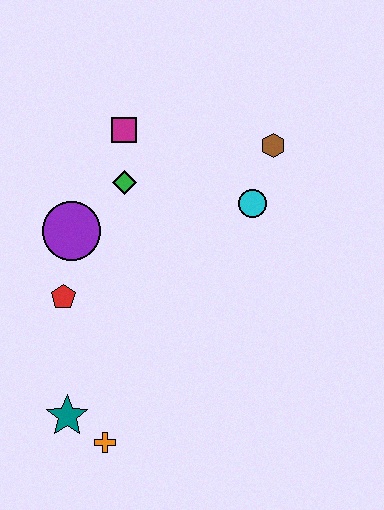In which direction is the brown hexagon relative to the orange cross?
The brown hexagon is above the orange cross.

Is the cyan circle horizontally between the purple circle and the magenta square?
No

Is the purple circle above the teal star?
Yes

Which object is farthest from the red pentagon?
The brown hexagon is farthest from the red pentagon.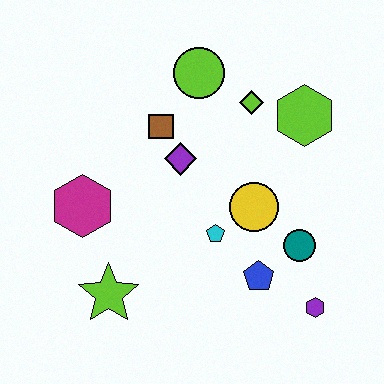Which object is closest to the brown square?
The purple diamond is closest to the brown square.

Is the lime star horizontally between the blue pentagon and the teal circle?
No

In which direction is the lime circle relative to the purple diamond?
The lime circle is above the purple diamond.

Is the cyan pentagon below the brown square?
Yes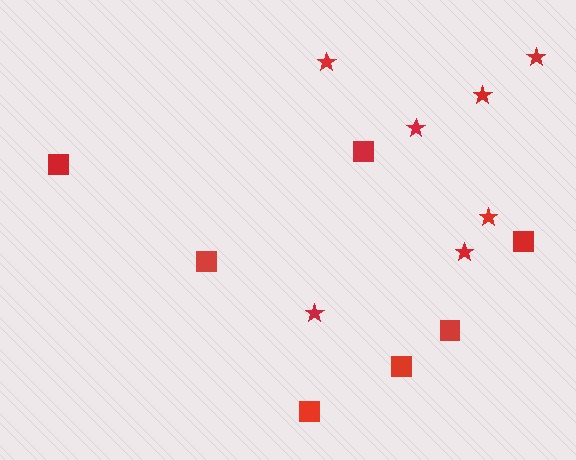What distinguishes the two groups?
There are 2 groups: one group of stars (7) and one group of squares (7).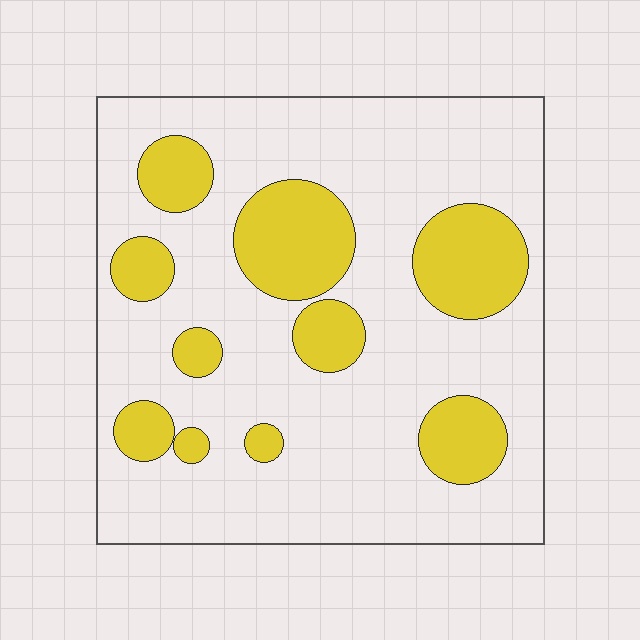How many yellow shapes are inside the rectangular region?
10.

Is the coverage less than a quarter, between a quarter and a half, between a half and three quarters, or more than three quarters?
Less than a quarter.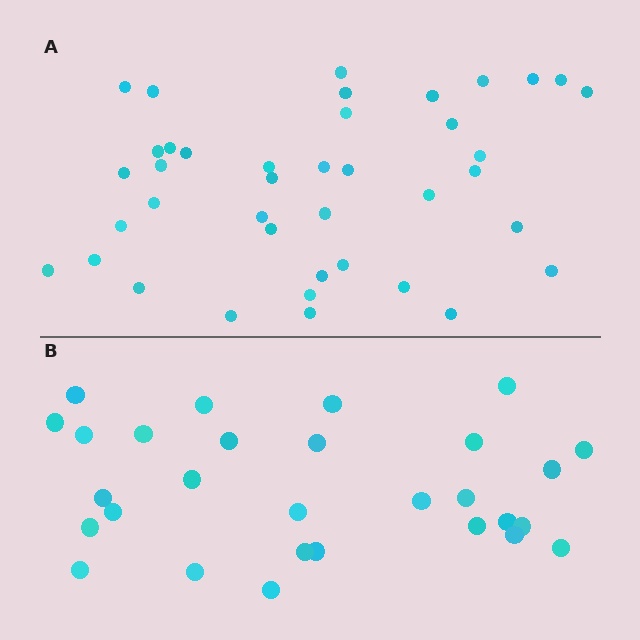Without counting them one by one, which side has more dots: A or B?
Region A (the top region) has more dots.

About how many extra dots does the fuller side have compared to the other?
Region A has roughly 12 or so more dots than region B.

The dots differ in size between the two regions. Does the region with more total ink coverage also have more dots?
No. Region B has more total ink coverage because its dots are larger, but region A actually contains more individual dots. Total area can be misleading — the number of items is what matters here.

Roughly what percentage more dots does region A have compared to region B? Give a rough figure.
About 40% more.